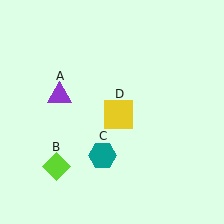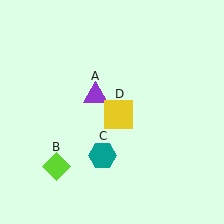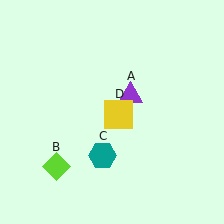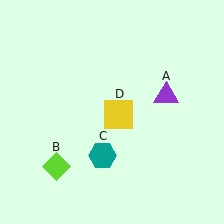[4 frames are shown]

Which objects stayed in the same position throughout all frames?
Lime diamond (object B) and teal hexagon (object C) and yellow square (object D) remained stationary.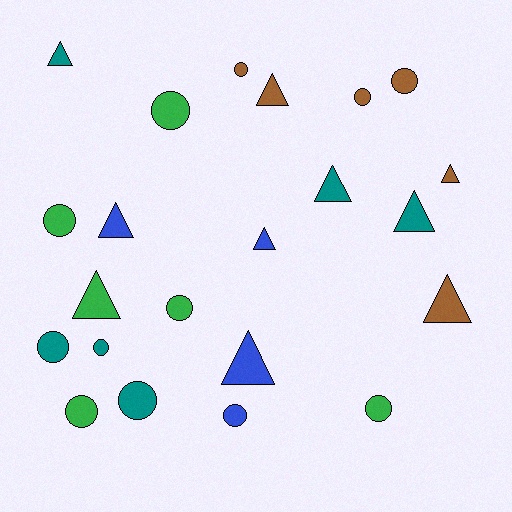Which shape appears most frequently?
Circle, with 12 objects.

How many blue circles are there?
There is 1 blue circle.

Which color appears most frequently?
Teal, with 6 objects.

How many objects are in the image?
There are 22 objects.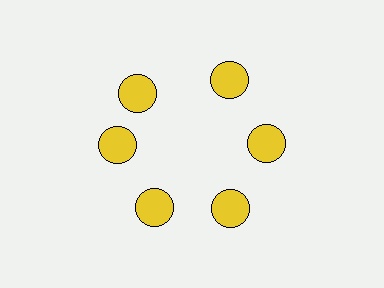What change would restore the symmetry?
The symmetry would be restored by rotating it back into even spacing with its neighbors so that all 6 circles sit at equal angles and equal distance from the center.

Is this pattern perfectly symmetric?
No. The 6 yellow circles are arranged in a ring, but one element near the 11 o'clock position is rotated out of alignment along the ring, breaking the 6-fold rotational symmetry.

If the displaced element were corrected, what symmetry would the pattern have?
It would have 6-fold rotational symmetry — the pattern would map onto itself every 60 degrees.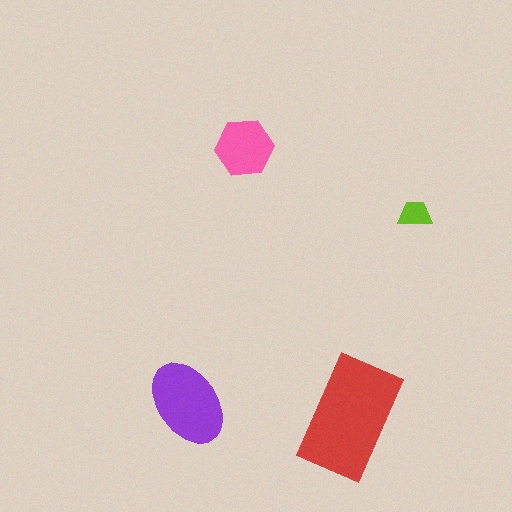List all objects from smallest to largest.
The lime trapezoid, the pink hexagon, the purple ellipse, the red rectangle.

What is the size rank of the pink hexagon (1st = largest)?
3rd.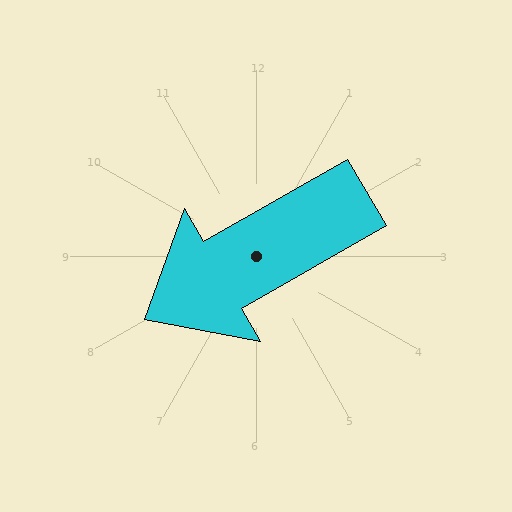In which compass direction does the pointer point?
Southwest.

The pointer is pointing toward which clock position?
Roughly 8 o'clock.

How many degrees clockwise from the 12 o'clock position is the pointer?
Approximately 240 degrees.